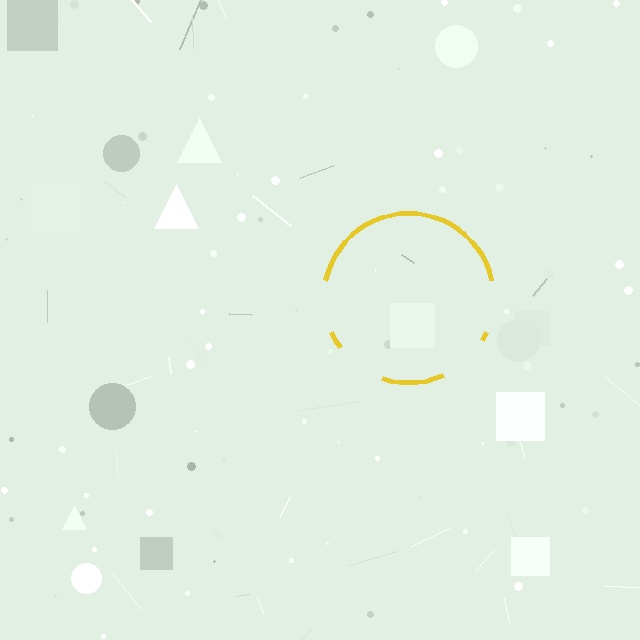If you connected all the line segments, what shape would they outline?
They would outline a circle.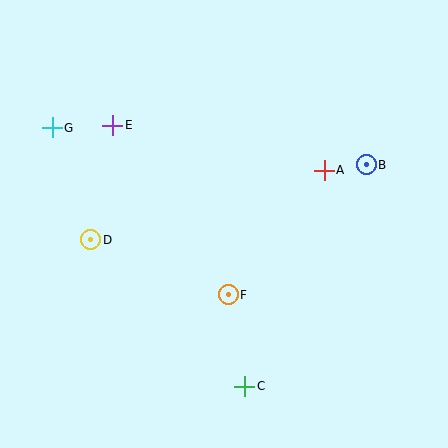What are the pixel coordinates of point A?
Point A is at (324, 170).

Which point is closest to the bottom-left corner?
Point D is closest to the bottom-left corner.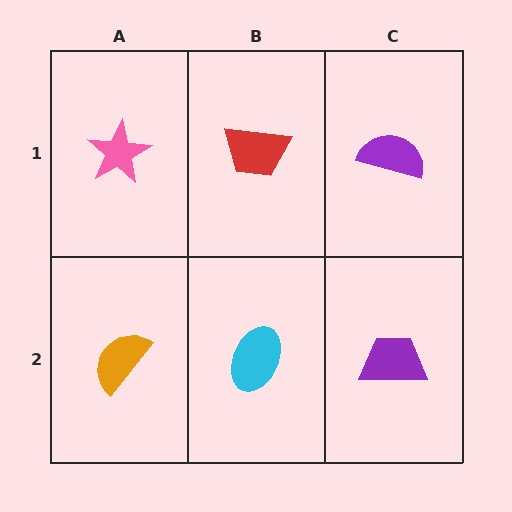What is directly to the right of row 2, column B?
A purple trapezoid.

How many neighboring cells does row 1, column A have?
2.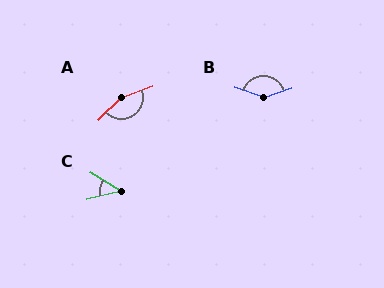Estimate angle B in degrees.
Approximately 143 degrees.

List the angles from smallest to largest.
C (44°), B (143°), A (156°).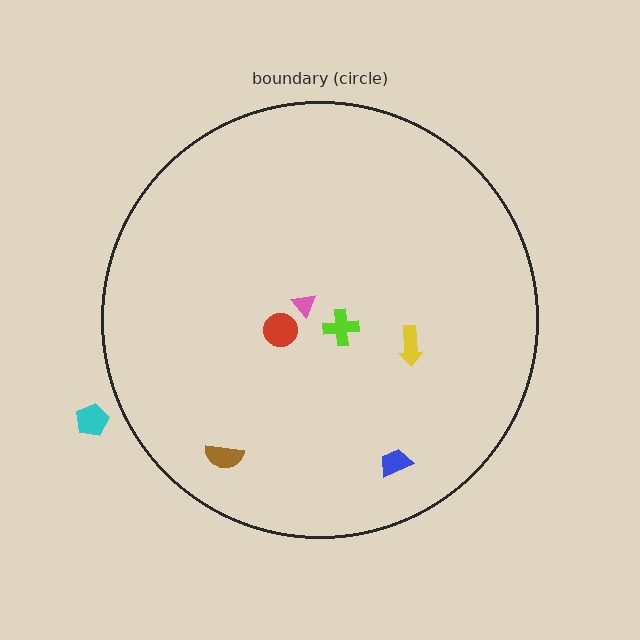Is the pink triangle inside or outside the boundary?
Inside.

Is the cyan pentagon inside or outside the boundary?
Outside.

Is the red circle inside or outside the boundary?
Inside.